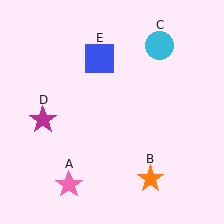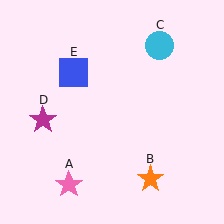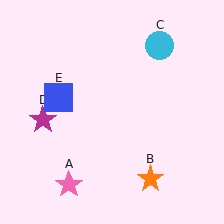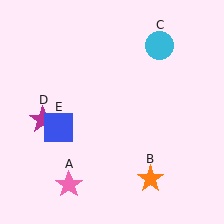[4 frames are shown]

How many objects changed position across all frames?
1 object changed position: blue square (object E).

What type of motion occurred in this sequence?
The blue square (object E) rotated counterclockwise around the center of the scene.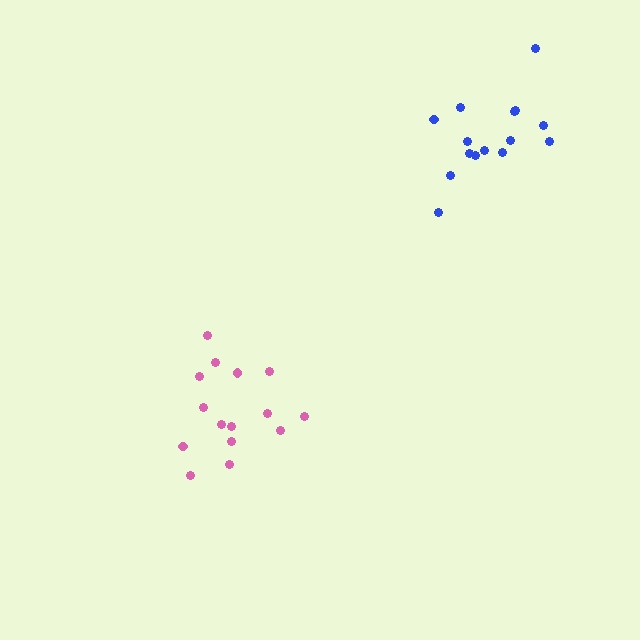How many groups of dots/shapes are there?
There are 2 groups.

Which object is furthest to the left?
The pink cluster is leftmost.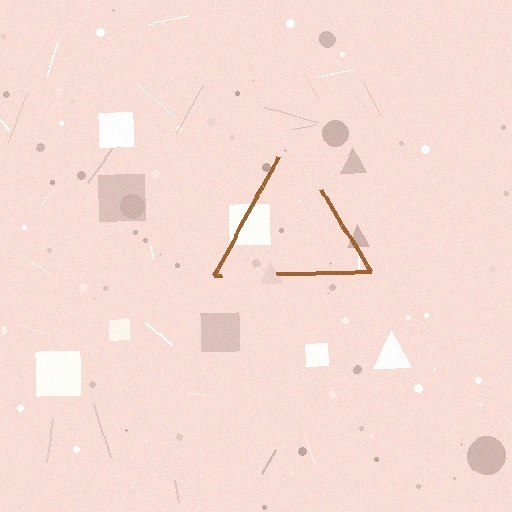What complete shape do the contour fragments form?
The contour fragments form a triangle.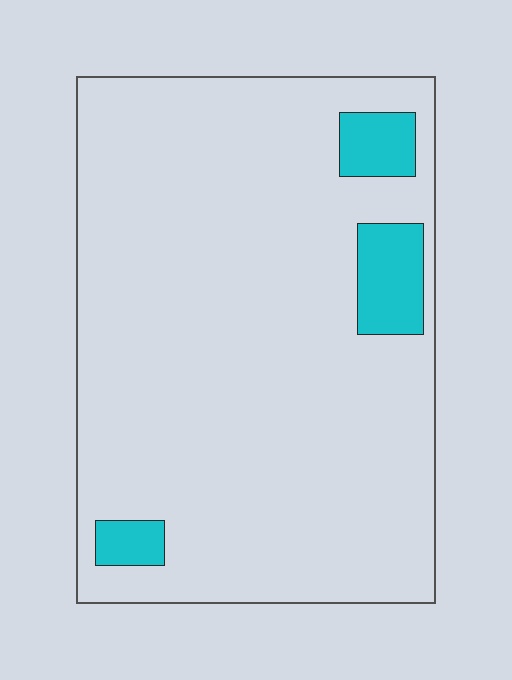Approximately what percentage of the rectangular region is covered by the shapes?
Approximately 10%.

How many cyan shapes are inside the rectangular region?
3.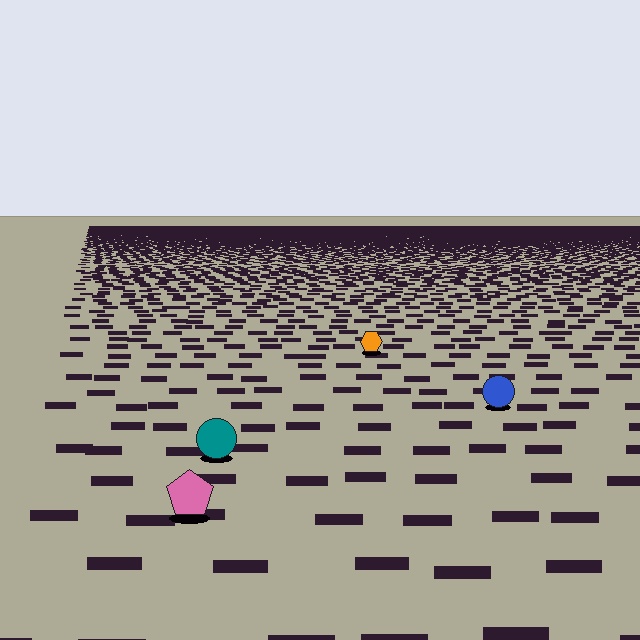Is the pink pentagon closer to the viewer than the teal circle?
Yes. The pink pentagon is closer — you can tell from the texture gradient: the ground texture is coarser near it.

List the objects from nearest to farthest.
From nearest to farthest: the pink pentagon, the teal circle, the blue circle, the orange hexagon.